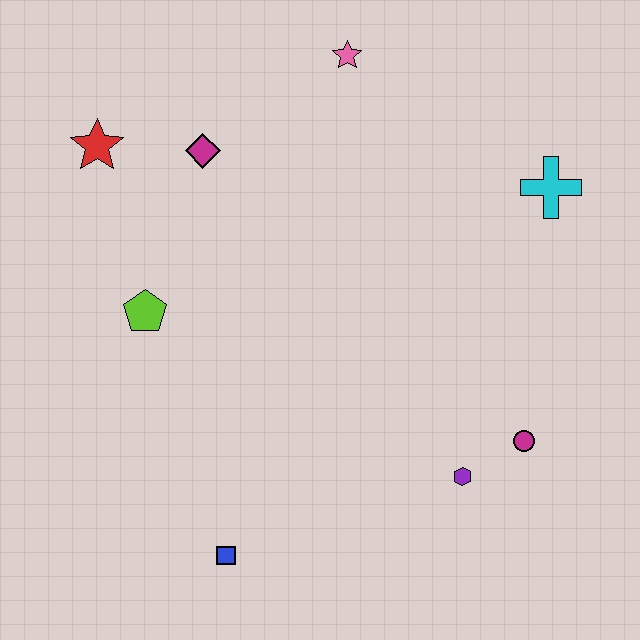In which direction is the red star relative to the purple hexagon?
The red star is to the left of the purple hexagon.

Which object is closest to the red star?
The magenta diamond is closest to the red star.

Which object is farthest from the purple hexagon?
The red star is farthest from the purple hexagon.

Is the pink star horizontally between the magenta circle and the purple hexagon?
No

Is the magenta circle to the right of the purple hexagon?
Yes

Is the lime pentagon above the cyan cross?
No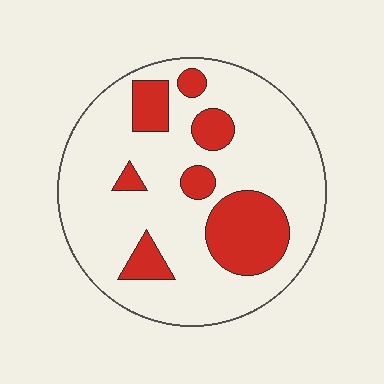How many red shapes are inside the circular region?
7.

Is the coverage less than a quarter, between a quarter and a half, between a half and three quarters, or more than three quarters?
Less than a quarter.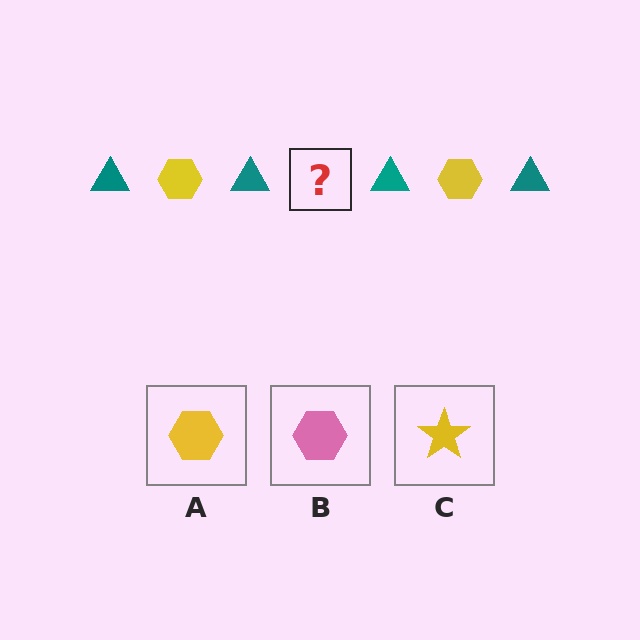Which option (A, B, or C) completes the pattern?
A.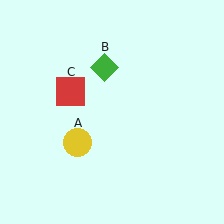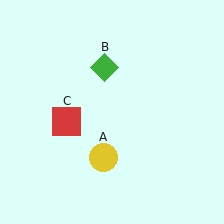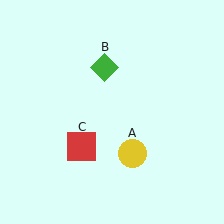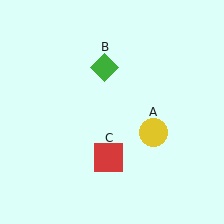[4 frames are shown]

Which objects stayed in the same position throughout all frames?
Green diamond (object B) remained stationary.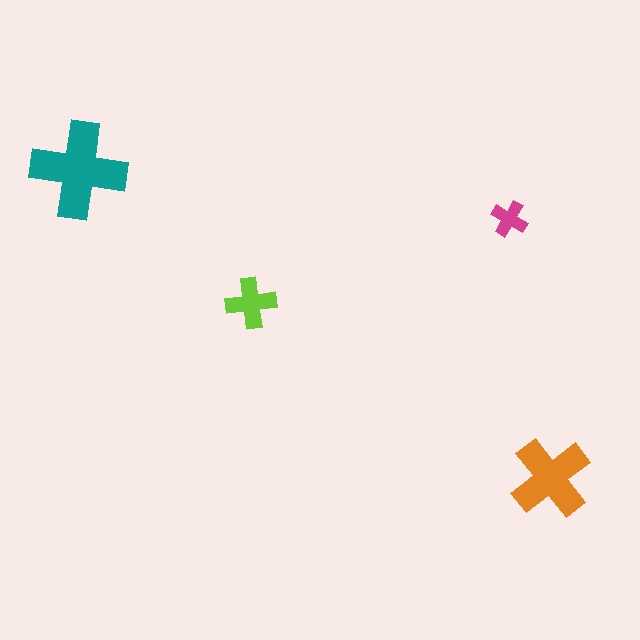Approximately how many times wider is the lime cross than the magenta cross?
About 1.5 times wider.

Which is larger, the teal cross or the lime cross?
The teal one.